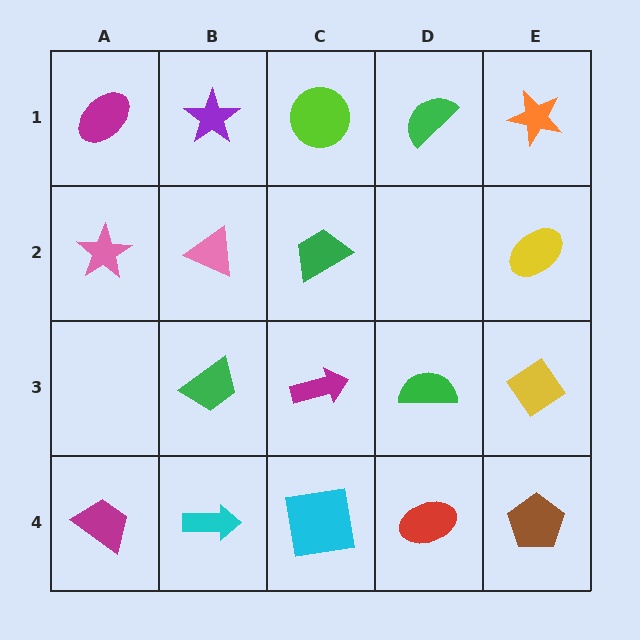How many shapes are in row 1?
5 shapes.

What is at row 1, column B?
A purple star.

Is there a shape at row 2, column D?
No, that cell is empty.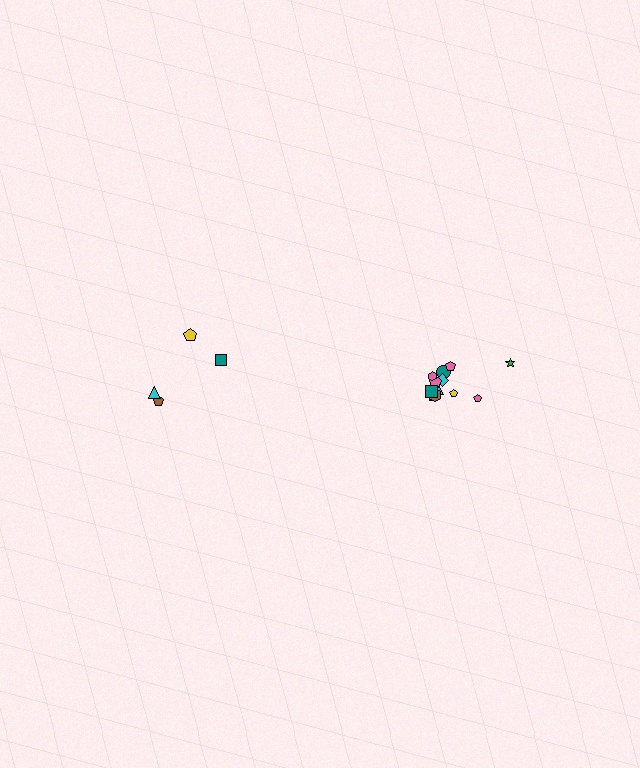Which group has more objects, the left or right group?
The right group.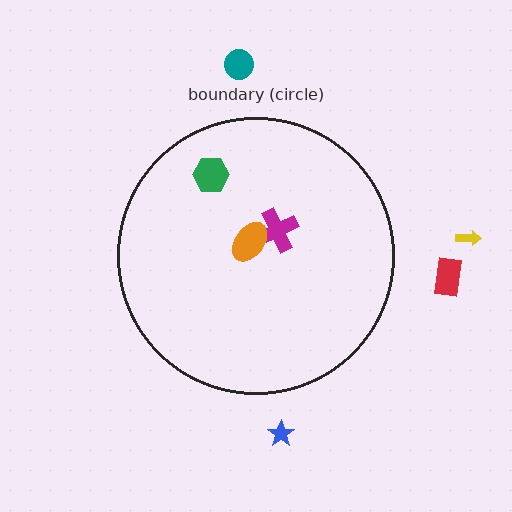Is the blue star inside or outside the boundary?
Outside.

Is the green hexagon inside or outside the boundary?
Inside.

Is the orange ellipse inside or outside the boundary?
Inside.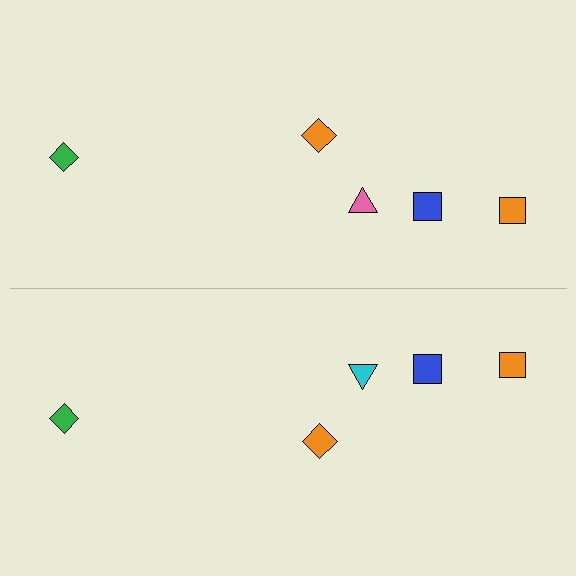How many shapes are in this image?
There are 10 shapes in this image.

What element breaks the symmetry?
The cyan triangle on the bottom side breaks the symmetry — its mirror counterpart is pink.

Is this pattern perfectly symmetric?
No, the pattern is not perfectly symmetric. The cyan triangle on the bottom side breaks the symmetry — its mirror counterpart is pink.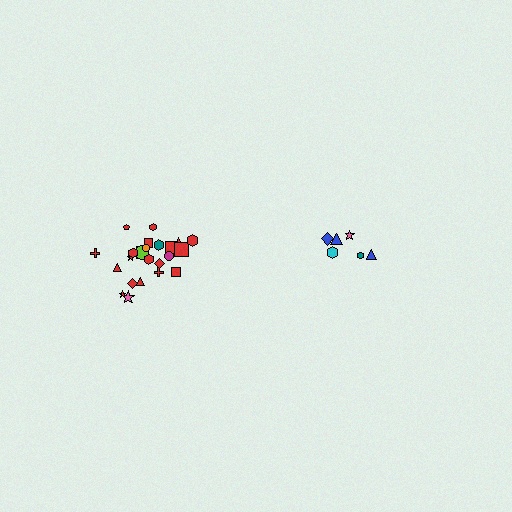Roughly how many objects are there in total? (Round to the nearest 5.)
Roughly 30 objects in total.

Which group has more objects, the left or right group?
The left group.